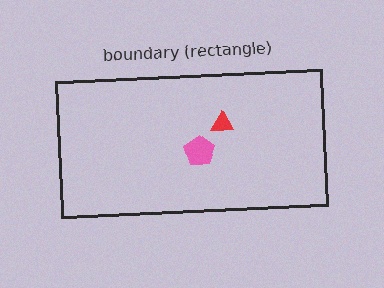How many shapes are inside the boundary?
2 inside, 0 outside.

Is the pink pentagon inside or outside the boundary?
Inside.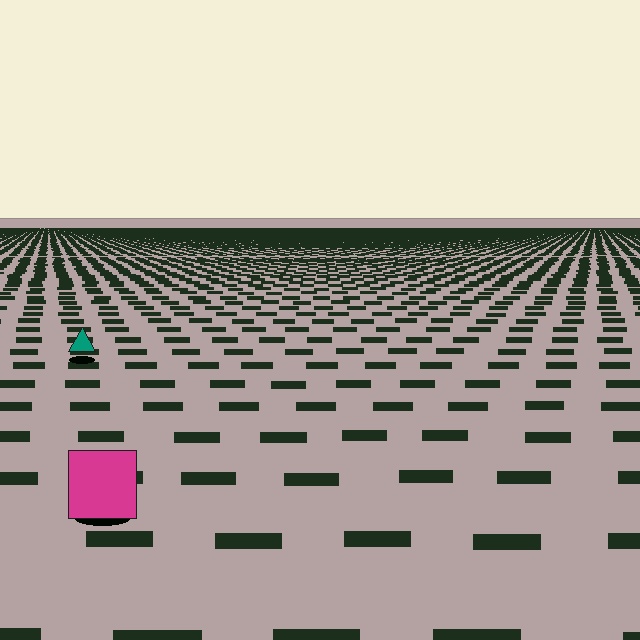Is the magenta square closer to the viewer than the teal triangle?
Yes. The magenta square is closer — you can tell from the texture gradient: the ground texture is coarser near it.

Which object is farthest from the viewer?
The teal triangle is farthest from the viewer. It appears smaller and the ground texture around it is denser.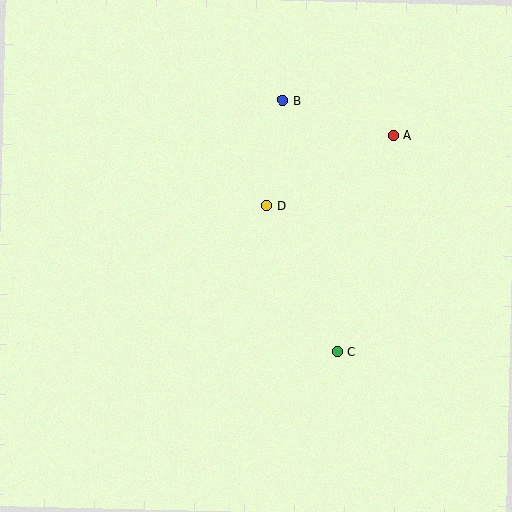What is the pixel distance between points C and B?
The distance between C and B is 257 pixels.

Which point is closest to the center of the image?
Point D at (267, 206) is closest to the center.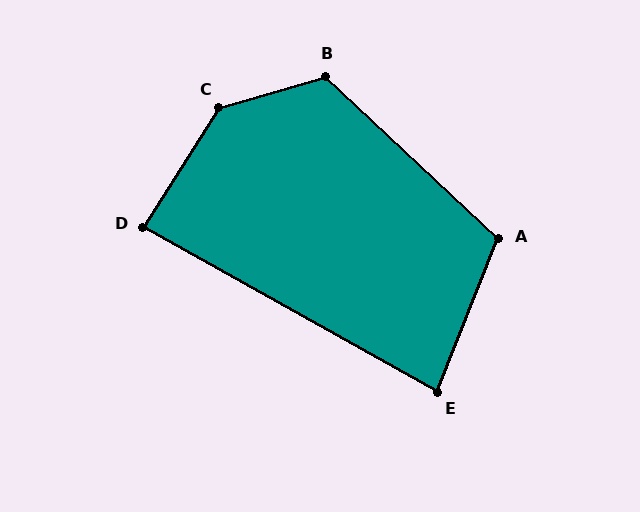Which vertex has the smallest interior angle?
E, at approximately 83 degrees.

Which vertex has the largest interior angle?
C, at approximately 139 degrees.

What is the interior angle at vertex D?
Approximately 87 degrees (approximately right).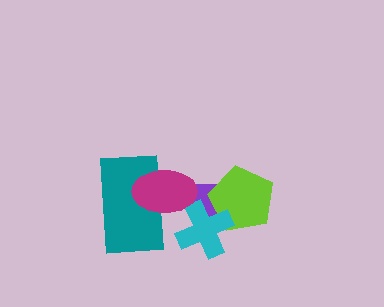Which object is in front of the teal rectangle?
The magenta ellipse is in front of the teal rectangle.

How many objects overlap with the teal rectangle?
1 object overlaps with the teal rectangle.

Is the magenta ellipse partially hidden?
No, no other shape covers it.